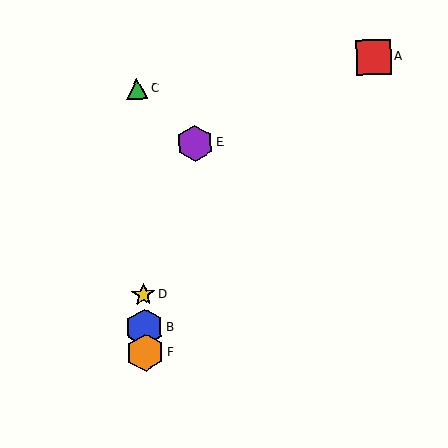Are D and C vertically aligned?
Yes, both are at x≈143.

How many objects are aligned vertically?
4 objects (B, C, D, F) are aligned vertically.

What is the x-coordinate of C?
Object C is at x≈137.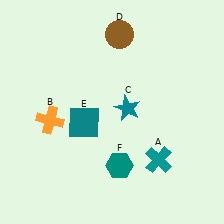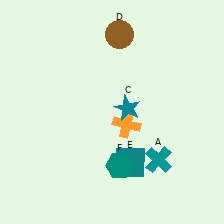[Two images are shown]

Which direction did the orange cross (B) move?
The orange cross (B) moved right.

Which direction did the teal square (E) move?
The teal square (E) moved right.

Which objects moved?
The objects that moved are: the orange cross (B), the teal square (E).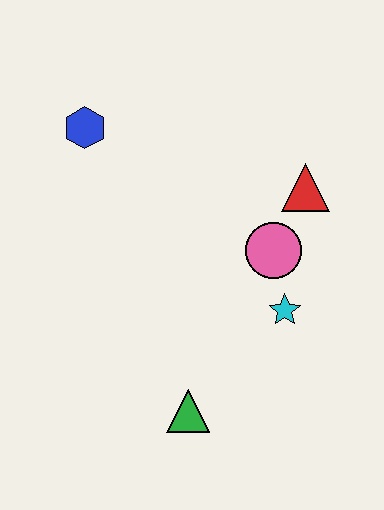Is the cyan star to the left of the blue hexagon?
No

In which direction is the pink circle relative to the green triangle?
The pink circle is above the green triangle.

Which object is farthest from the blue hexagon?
The green triangle is farthest from the blue hexagon.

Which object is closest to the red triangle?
The pink circle is closest to the red triangle.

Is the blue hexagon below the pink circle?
No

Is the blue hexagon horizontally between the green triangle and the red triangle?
No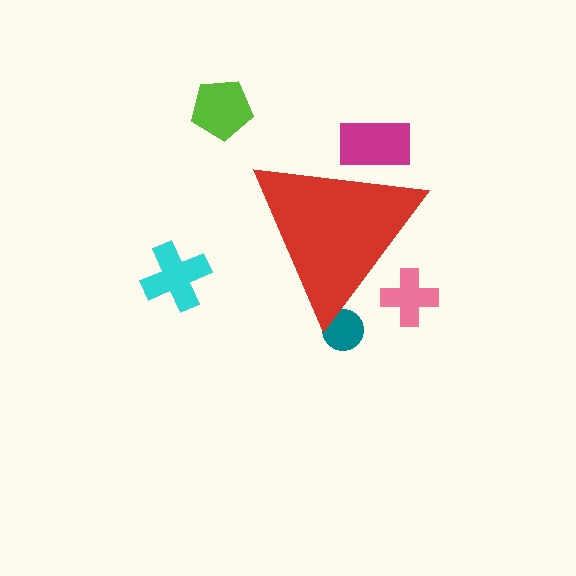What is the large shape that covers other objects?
A red triangle.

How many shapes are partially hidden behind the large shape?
3 shapes are partially hidden.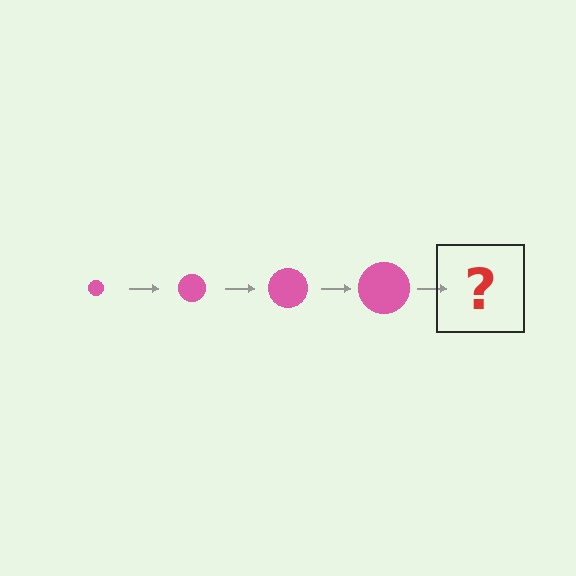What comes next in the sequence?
The next element should be a pink circle, larger than the previous one.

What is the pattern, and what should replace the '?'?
The pattern is that the circle gets progressively larger each step. The '?' should be a pink circle, larger than the previous one.